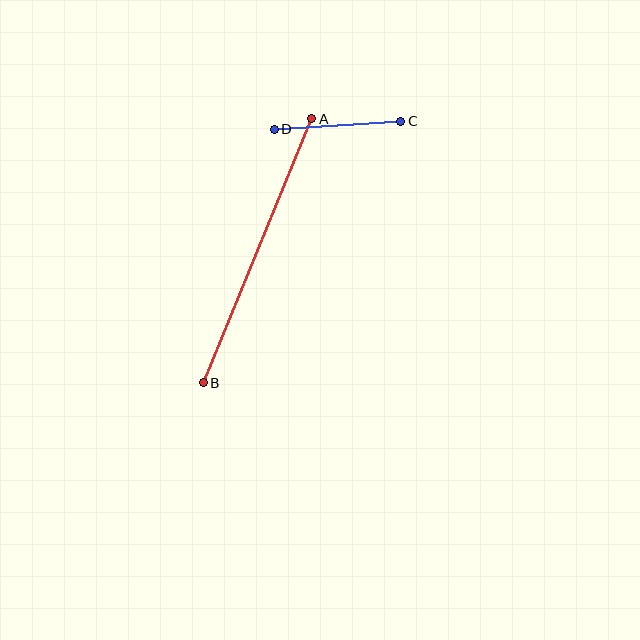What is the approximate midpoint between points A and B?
The midpoint is at approximately (257, 251) pixels.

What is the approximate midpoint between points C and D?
The midpoint is at approximately (337, 125) pixels.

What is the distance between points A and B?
The distance is approximately 285 pixels.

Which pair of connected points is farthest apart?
Points A and B are farthest apart.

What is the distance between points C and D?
The distance is approximately 127 pixels.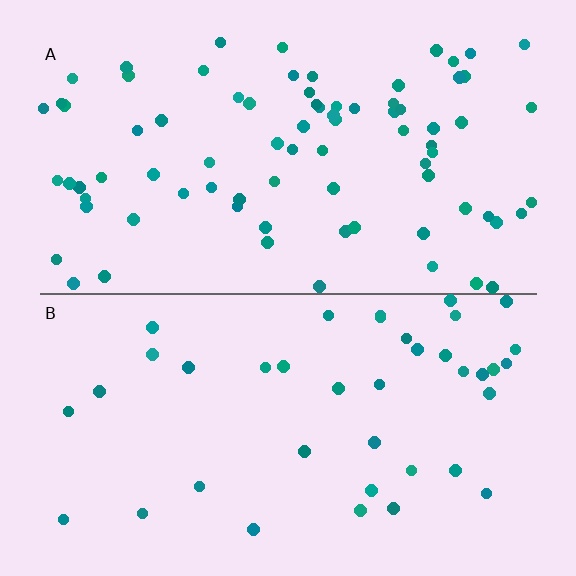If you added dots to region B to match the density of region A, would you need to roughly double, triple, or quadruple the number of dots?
Approximately double.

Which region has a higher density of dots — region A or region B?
A (the top).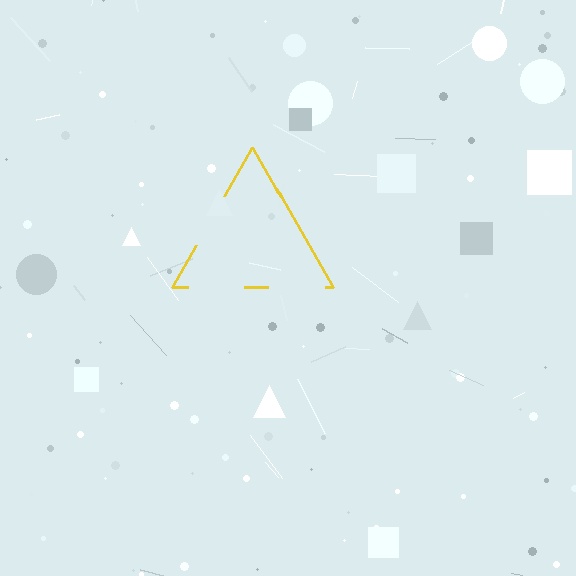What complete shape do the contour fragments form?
The contour fragments form a triangle.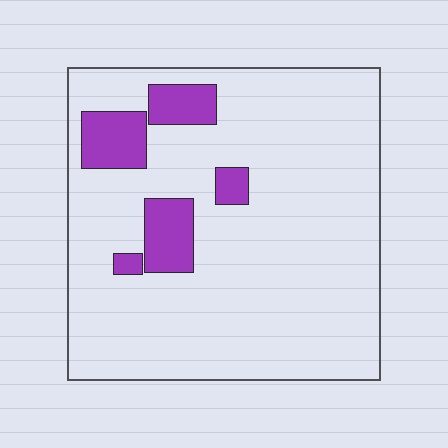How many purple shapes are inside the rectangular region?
5.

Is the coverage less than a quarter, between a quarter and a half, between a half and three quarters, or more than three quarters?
Less than a quarter.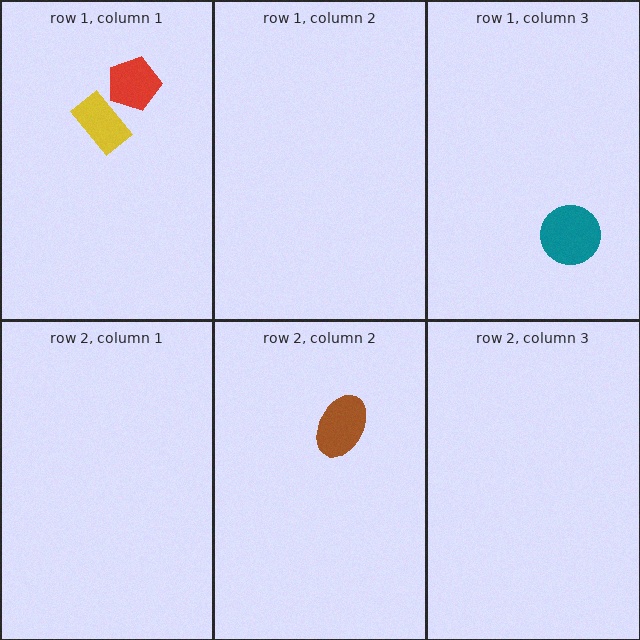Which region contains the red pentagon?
The row 1, column 1 region.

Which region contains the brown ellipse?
The row 2, column 2 region.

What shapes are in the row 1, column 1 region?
The yellow rectangle, the red pentagon.